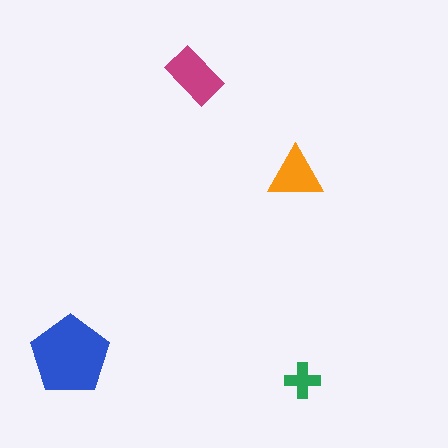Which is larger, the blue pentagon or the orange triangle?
The blue pentagon.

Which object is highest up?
The magenta rectangle is topmost.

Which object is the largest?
The blue pentagon.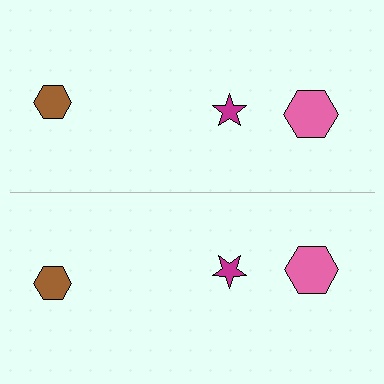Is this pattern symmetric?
Yes, this pattern has bilateral (reflection) symmetry.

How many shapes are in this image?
There are 6 shapes in this image.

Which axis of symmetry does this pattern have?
The pattern has a horizontal axis of symmetry running through the center of the image.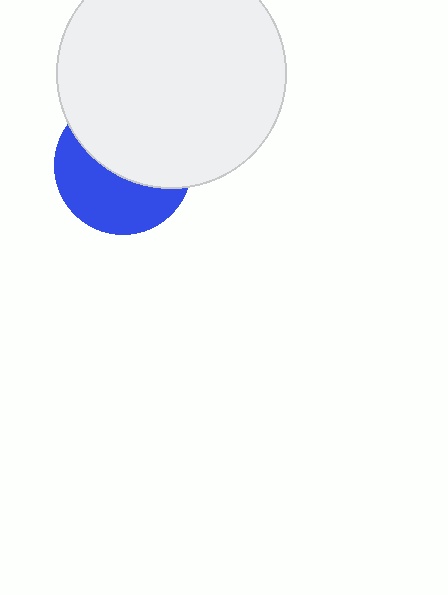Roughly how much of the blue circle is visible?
About half of it is visible (roughly 46%).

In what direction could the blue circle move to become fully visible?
The blue circle could move down. That would shift it out from behind the white circle entirely.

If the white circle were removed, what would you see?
You would see the complete blue circle.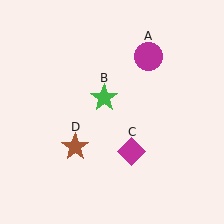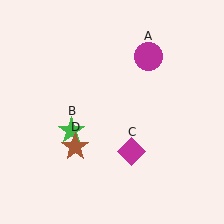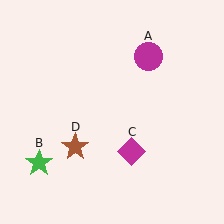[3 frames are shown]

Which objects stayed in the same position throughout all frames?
Magenta circle (object A) and magenta diamond (object C) and brown star (object D) remained stationary.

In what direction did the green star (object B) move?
The green star (object B) moved down and to the left.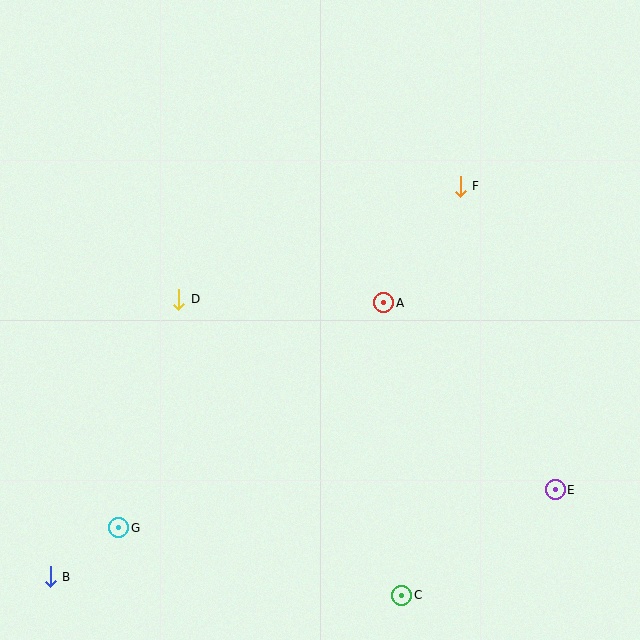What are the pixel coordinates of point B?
Point B is at (50, 577).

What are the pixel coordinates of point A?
Point A is at (384, 303).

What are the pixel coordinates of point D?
Point D is at (179, 299).